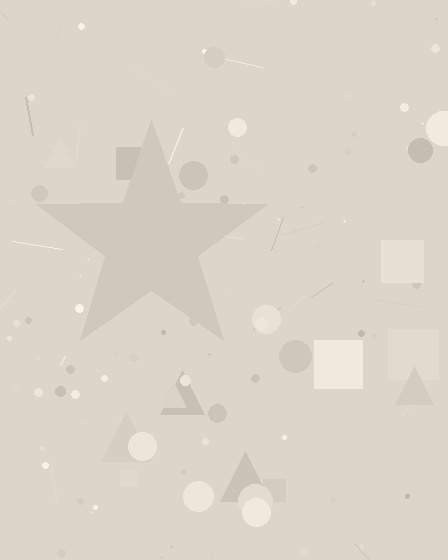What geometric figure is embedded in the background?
A star is embedded in the background.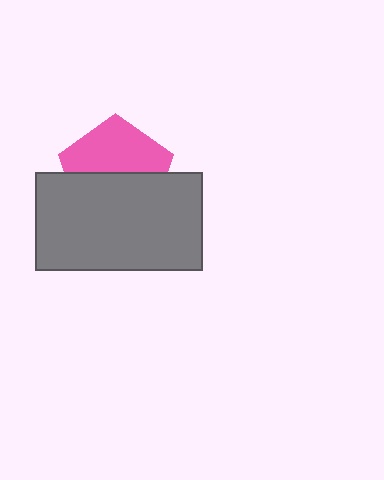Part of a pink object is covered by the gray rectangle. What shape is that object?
It is a pentagon.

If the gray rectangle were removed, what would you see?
You would see the complete pink pentagon.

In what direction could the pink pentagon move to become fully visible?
The pink pentagon could move up. That would shift it out from behind the gray rectangle entirely.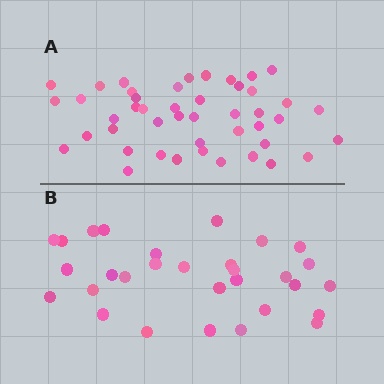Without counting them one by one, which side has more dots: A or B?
Region A (the top region) has more dots.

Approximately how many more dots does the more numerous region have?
Region A has approximately 15 more dots than region B.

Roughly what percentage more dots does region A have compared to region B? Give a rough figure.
About 50% more.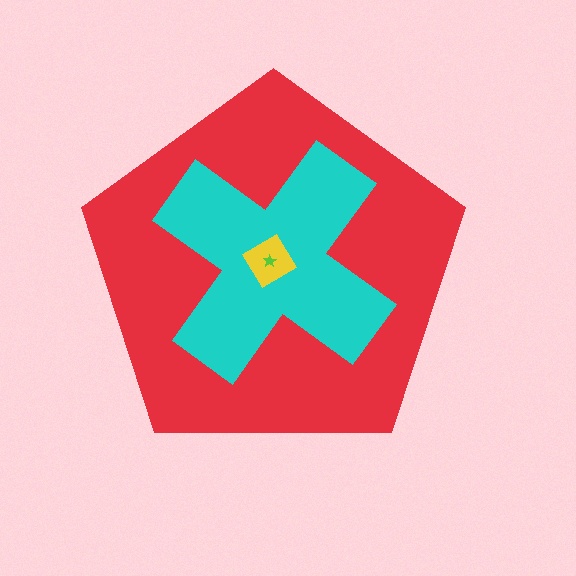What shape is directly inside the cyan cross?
The yellow diamond.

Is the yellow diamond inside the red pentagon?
Yes.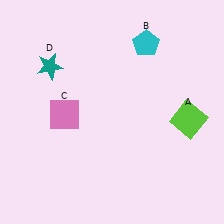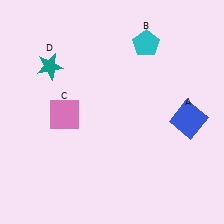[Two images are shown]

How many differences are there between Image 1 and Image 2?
There is 1 difference between the two images.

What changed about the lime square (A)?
In Image 1, A is lime. In Image 2, it changed to blue.